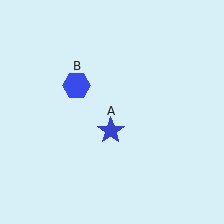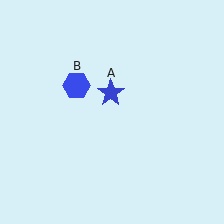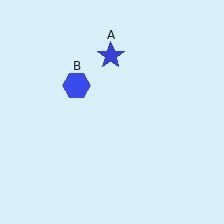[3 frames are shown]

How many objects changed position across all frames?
1 object changed position: blue star (object A).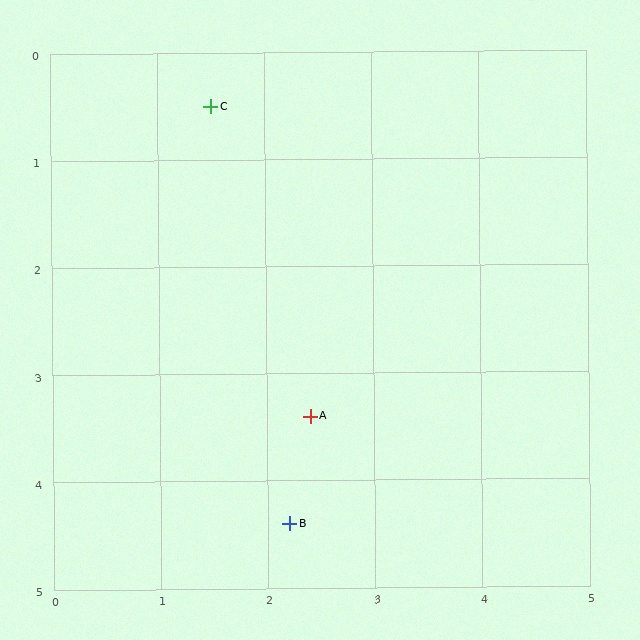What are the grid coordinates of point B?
Point B is at approximately (2.2, 4.4).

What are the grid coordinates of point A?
Point A is at approximately (2.4, 3.4).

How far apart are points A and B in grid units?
Points A and B are about 1.0 grid units apart.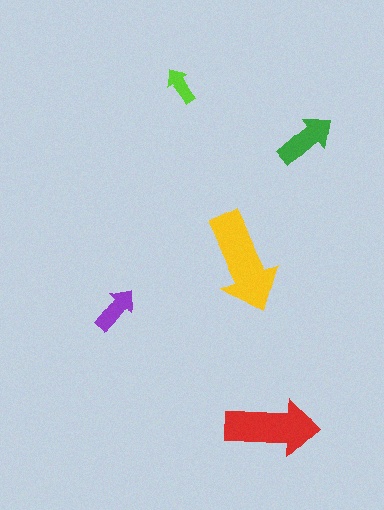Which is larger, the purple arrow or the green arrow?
The green one.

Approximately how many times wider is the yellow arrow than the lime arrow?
About 3 times wider.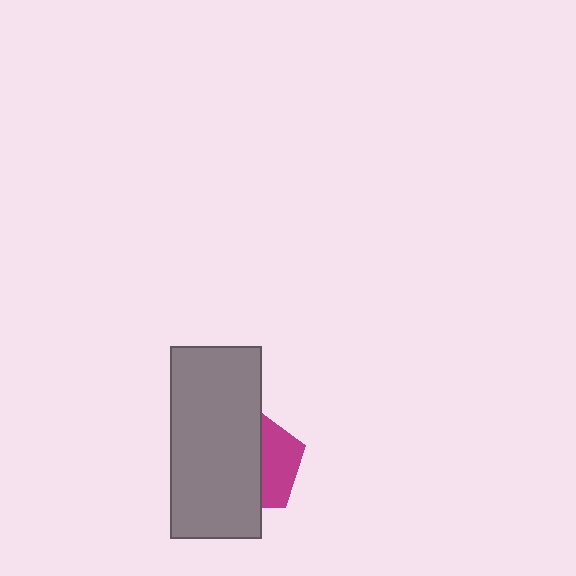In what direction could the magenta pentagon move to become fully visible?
The magenta pentagon could move right. That would shift it out from behind the gray rectangle entirely.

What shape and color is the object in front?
The object in front is a gray rectangle.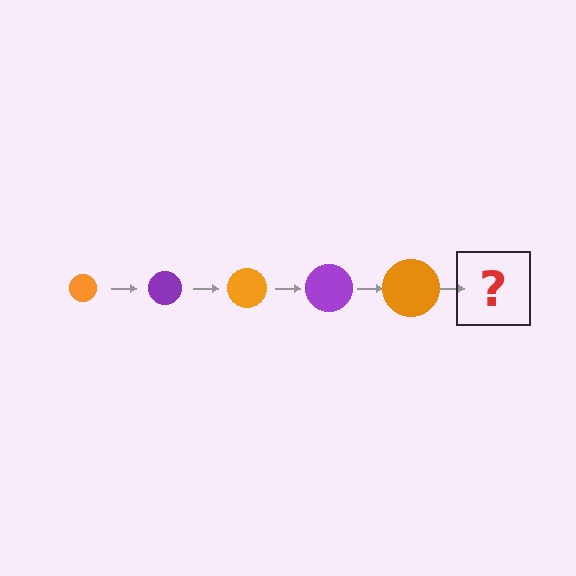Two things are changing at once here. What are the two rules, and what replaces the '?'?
The two rules are that the circle grows larger each step and the color cycles through orange and purple. The '?' should be a purple circle, larger than the previous one.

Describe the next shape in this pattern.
It should be a purple circle, larger than the previous one.